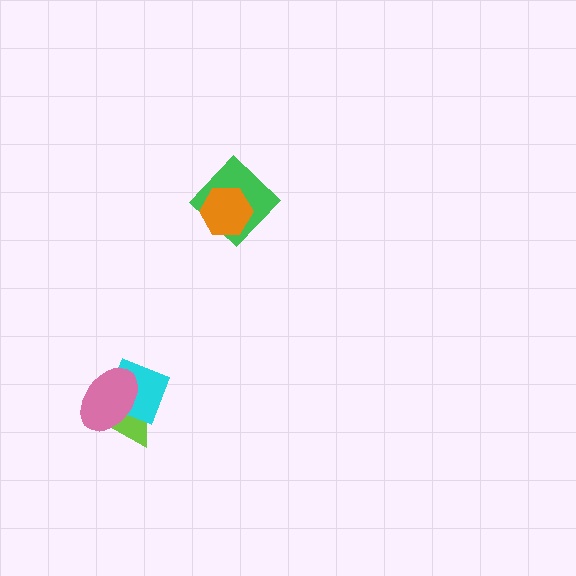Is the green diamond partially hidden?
Yes, it is partially covered by another shape.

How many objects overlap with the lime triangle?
2 objects overlap with the lime triangle.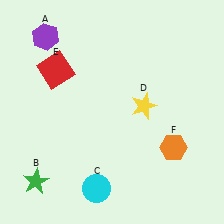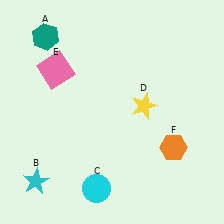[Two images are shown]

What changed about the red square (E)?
In Image 1, E is red. In Image 2, it changed to pink.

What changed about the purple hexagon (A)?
In Image 1, A is purple. In Image 2, it changed to teal.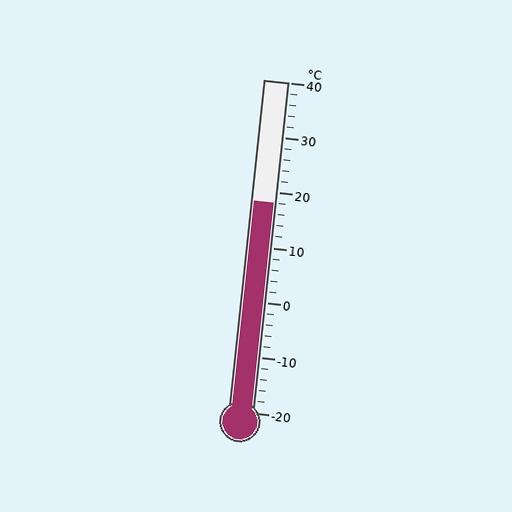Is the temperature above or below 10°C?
The temperature is above 10°C.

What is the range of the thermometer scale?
The thermometer scale ranges from -20°C to 40°C.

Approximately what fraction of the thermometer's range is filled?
The thermometer is filled to approximately 65% of its range.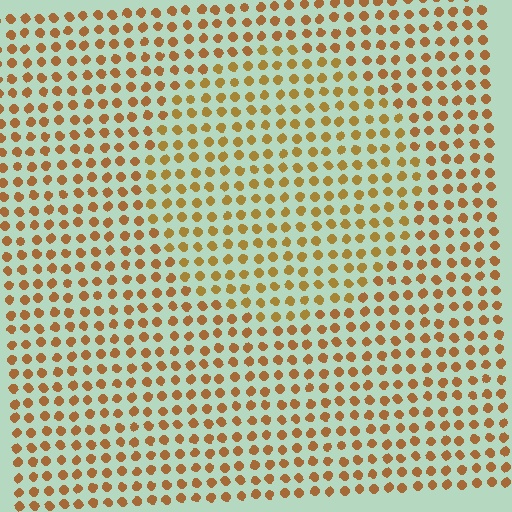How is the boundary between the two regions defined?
The boundary is defined purely by a slight shift in hue (about 15 degrees). Spacing, size, and orientation are identical on both sides.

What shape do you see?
I see a circle.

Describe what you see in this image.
The image is filled with small brown elements in a uniform arrangement. A circle-shaped region is visible where the elements are tinted to a slightly different hue, forming a subtle color boundary.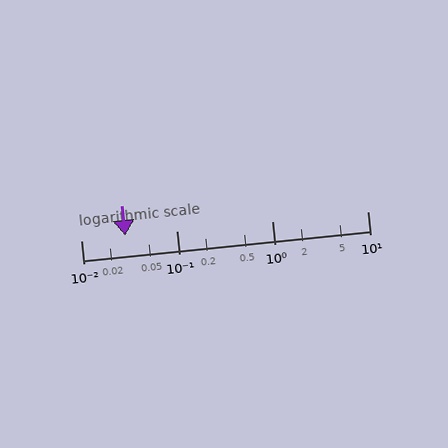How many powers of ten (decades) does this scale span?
The scale spans 3 decades, from 0.01 to 10.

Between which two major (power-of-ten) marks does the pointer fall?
The pointer is between 0.01 and 0.1.